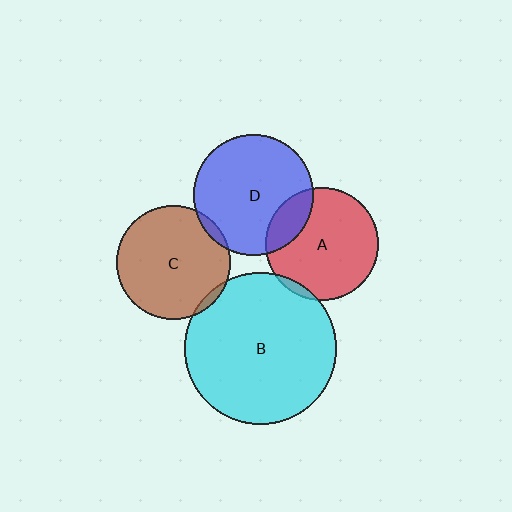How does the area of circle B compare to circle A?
Approximately 1.8 times.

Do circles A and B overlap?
Yes.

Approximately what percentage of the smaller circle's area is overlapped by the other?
Approximately 5%.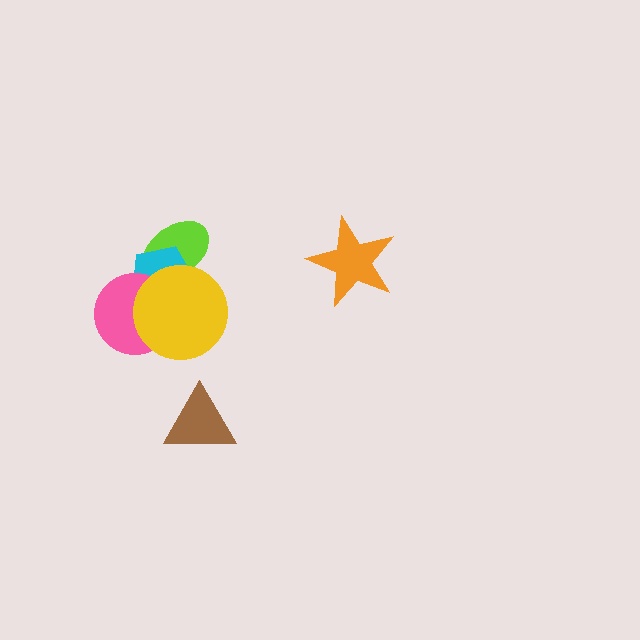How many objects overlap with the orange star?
0 objects overlap with the orange star.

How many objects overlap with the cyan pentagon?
3 objects overlap with the cyan pentagon.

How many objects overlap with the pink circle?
2 objects overlap with the pink circle.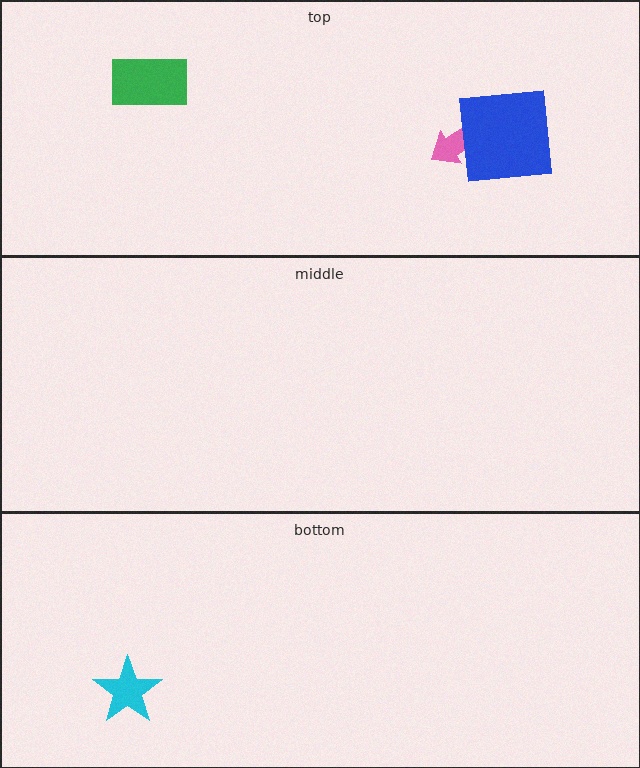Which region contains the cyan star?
The bottom region.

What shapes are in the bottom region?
The cyan star.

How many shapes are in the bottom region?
1.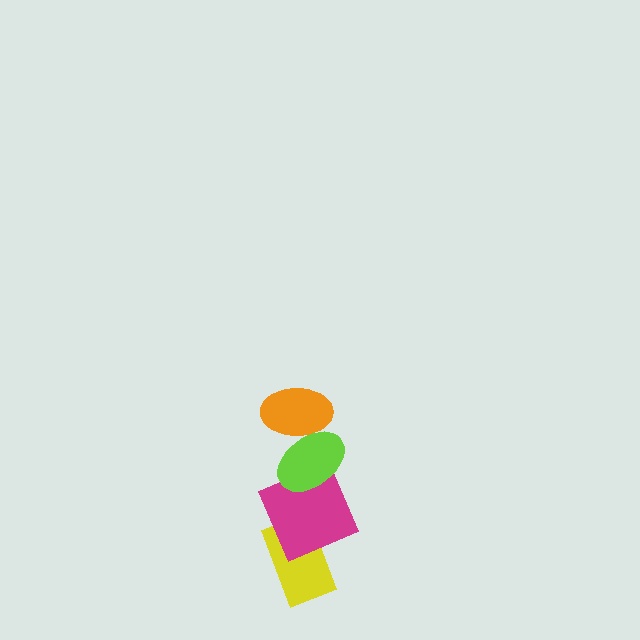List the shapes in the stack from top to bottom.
From top to bottom: the orange ellipse, the lime ellipse, the magenta square, the yellow rectangle.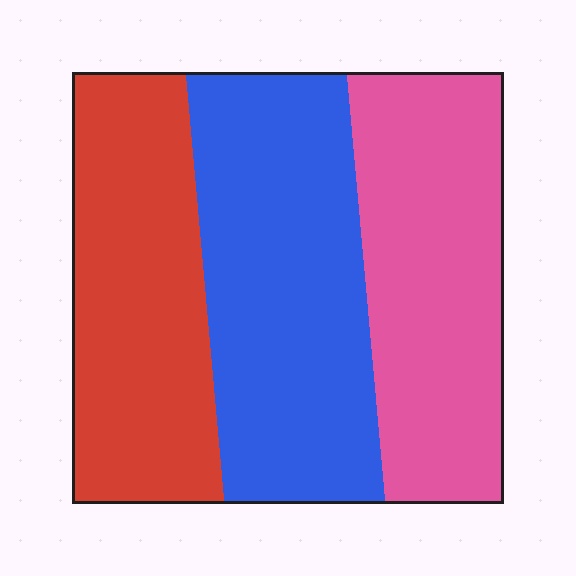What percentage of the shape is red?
Red covers about 30% of the shape.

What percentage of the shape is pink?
Pink takes up about one third (1/3) of the shape.